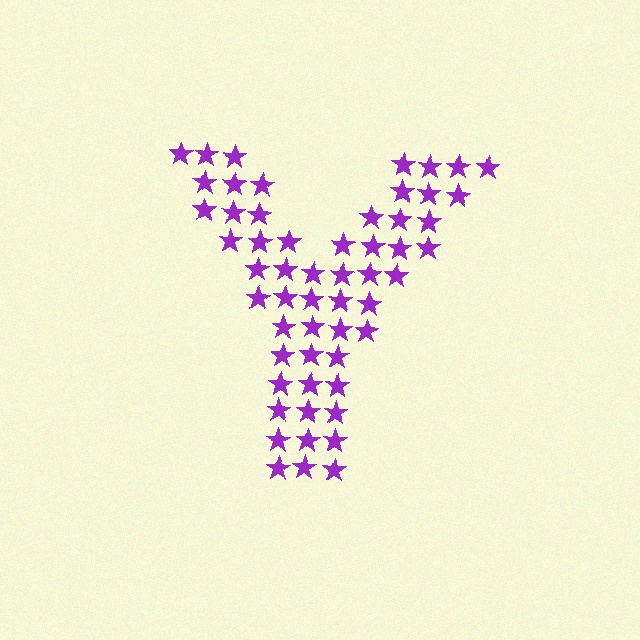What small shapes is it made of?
It is made of small stars.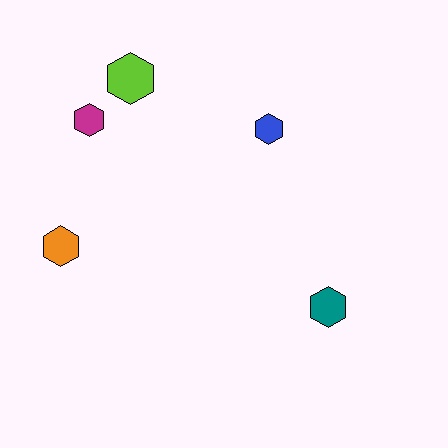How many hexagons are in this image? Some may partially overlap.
There are 5 hexagons.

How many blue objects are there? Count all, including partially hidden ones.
There is 1 blue object.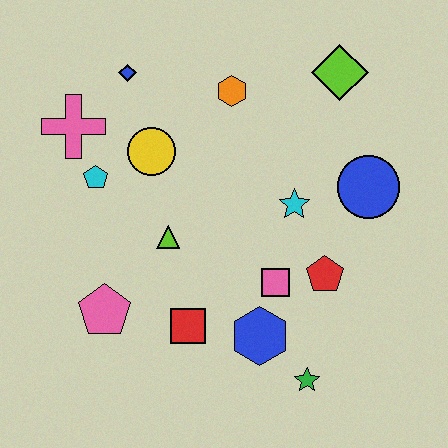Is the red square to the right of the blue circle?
No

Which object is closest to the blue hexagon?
The pink square is closest to the blue hexagon.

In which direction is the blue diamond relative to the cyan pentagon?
The blue diamond is above the cyan pentagon.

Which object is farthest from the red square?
The lime diamond is farthest from the red square.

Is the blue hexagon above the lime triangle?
No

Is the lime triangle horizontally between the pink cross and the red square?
Yes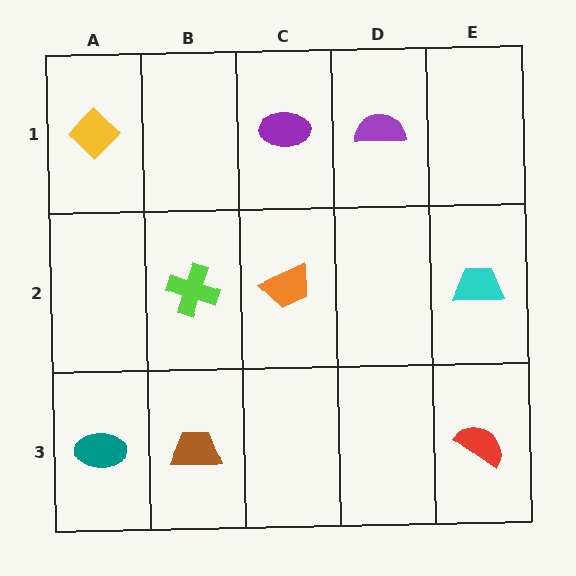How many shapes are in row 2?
3 shapes.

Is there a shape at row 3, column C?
No, that cell is empty.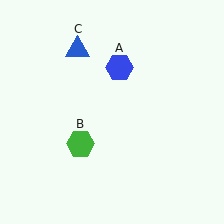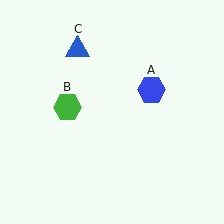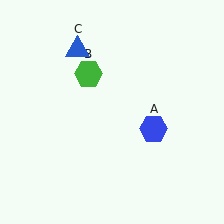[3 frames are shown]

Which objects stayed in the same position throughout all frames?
Blue triangle (object C) remained stationary.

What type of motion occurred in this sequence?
The blue hexagon (object A), green hexagon (object B) rotated clockwise around the center of the scene.